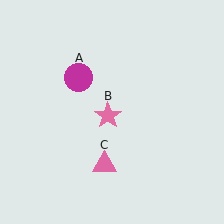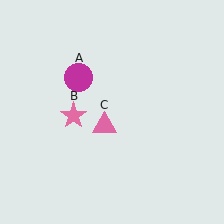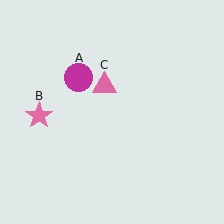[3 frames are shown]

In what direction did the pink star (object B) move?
The pink star (object B) moved left.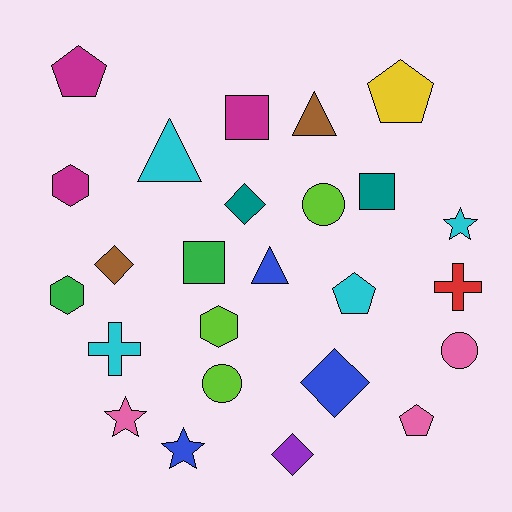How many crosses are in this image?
There are 2 crosses.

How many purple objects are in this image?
There is 1 purple object.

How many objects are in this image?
There are 25 objects.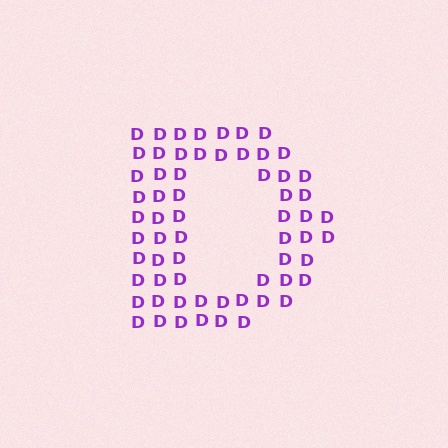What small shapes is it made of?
It is made of small letter D's.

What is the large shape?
The large shape is the letter D.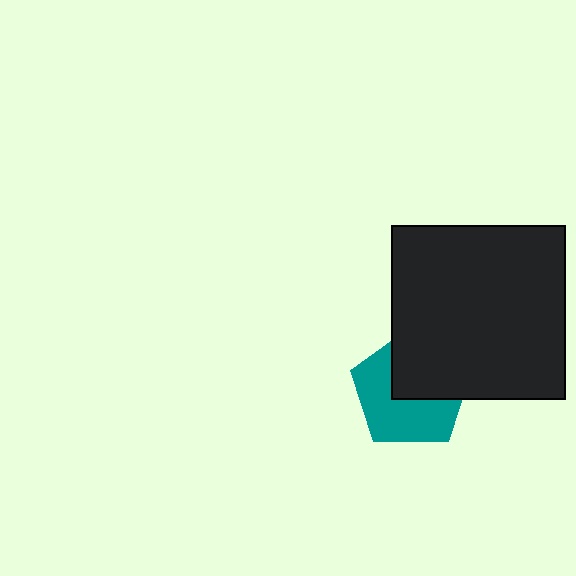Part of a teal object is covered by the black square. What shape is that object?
It is a pentagon.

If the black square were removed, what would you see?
You would see the complete teal pentagon.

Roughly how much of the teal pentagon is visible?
About half of it is visible (roughly 56%).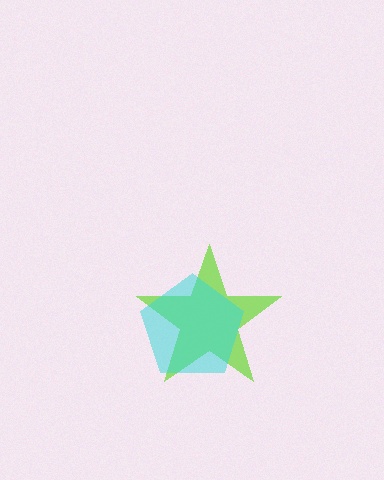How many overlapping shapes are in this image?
There are 2 overlapping shapes in the image.